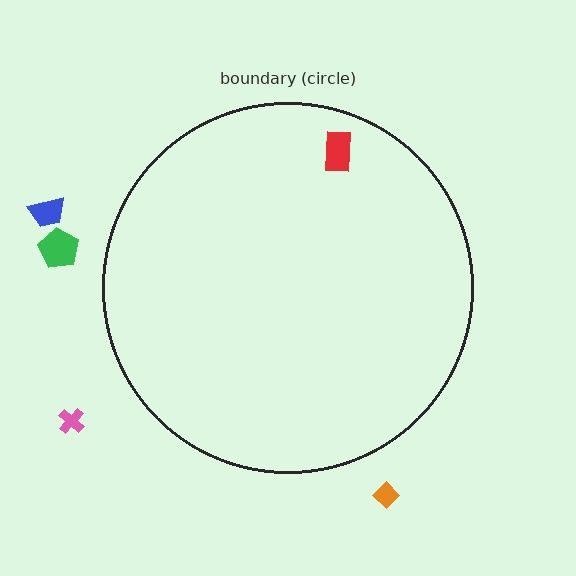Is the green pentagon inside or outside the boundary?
Outside.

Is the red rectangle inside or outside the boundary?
Inside.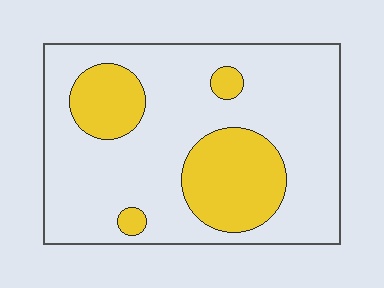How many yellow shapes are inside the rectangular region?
4.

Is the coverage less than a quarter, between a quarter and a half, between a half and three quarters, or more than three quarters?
Less than a quarter.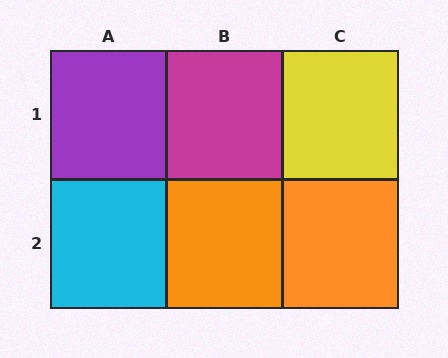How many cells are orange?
2 cells are orange.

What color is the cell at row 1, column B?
Magenta.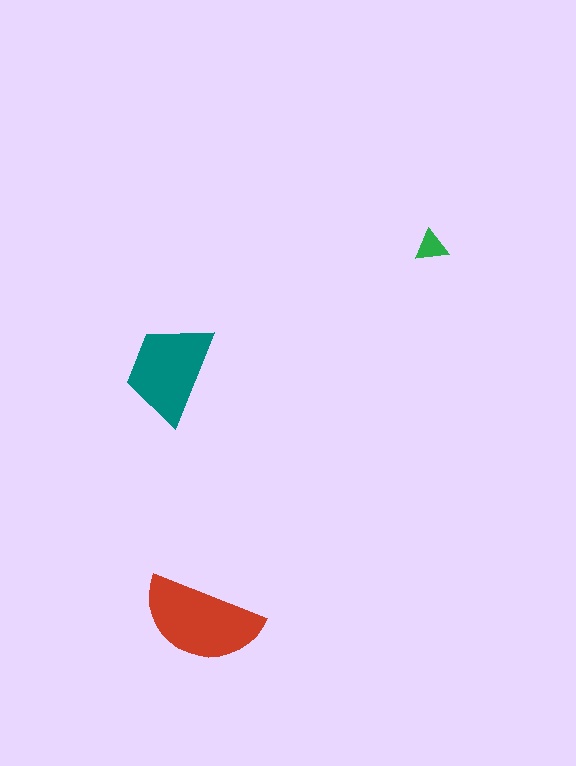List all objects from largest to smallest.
The red semicircle, the teal trapezoid, the green triangle.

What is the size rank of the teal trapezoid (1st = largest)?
2nd.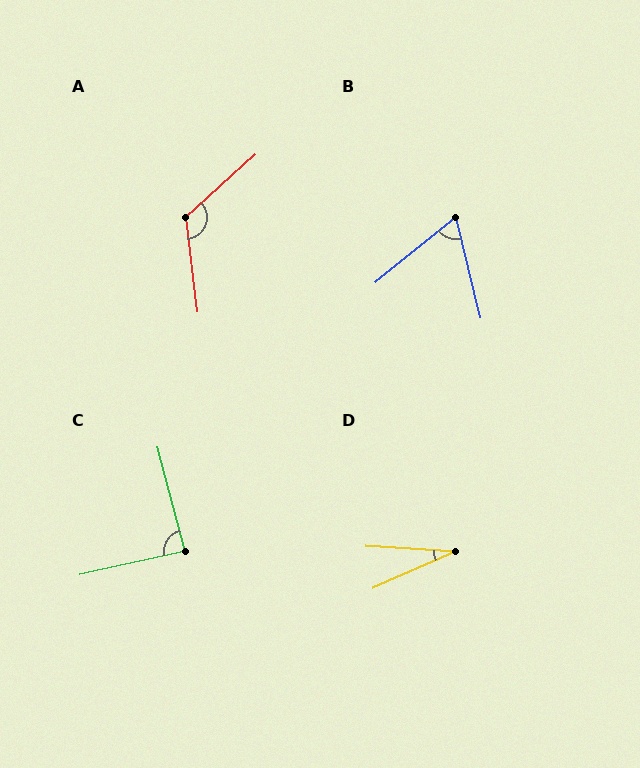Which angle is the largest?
A, at approximately 125 degrees.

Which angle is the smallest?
D, at approximately 28 degrees.